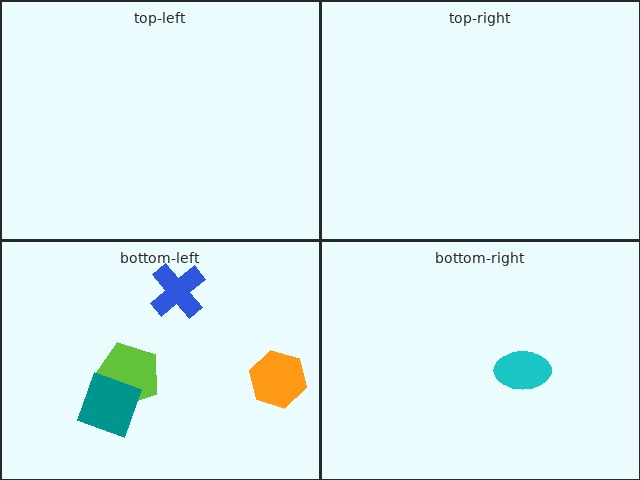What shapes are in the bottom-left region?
The lime pentagon, the blue cross, the orange hexagon, the teal square.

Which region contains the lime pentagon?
The bottom-left region.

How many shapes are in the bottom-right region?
1.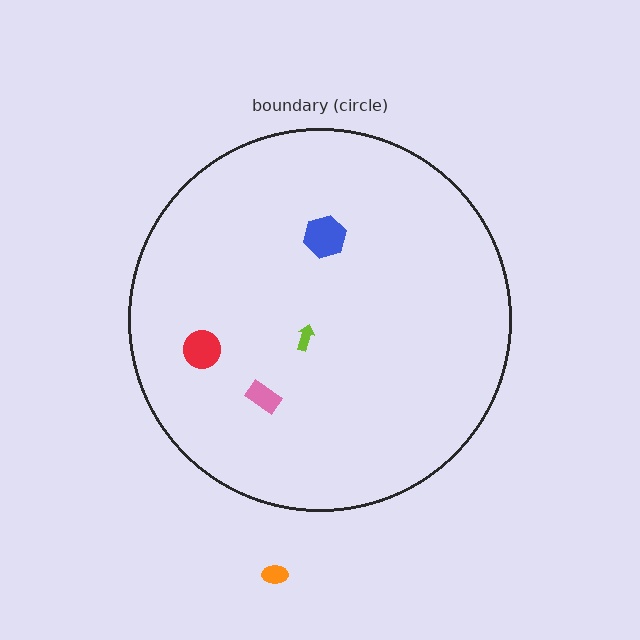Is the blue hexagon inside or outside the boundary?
Inside.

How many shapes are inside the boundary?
4 inside, 1 outside.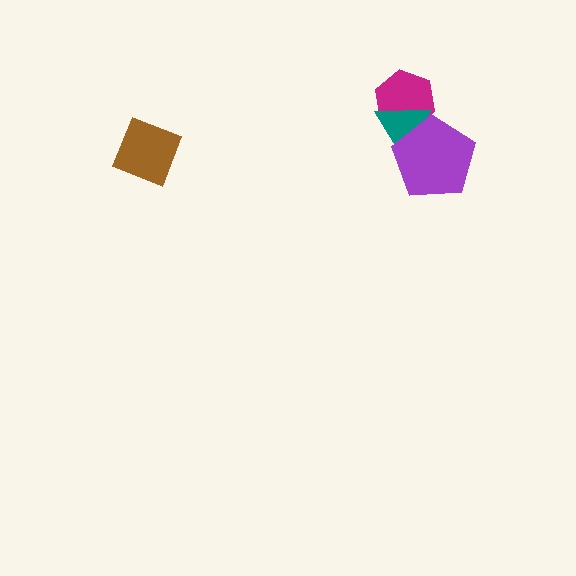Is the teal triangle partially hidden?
Yes, it is partially covered by another shape.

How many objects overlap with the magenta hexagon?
2 objects overlap with the magenta hexagon.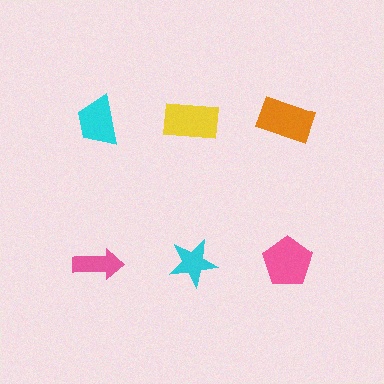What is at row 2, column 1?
A pink arrow.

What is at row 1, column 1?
A cyan trapezoid.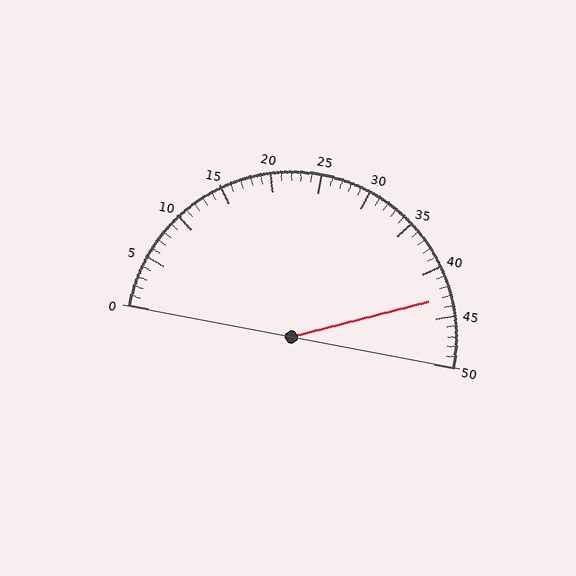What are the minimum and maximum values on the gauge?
The gauge ranges from 0 to 50.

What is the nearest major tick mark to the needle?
The nearest major tick mark is 45.